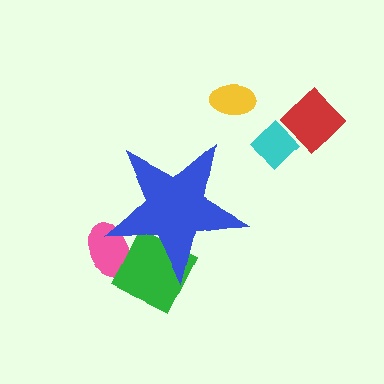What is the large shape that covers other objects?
A blue star.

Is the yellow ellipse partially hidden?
No, the yellow ellipse is fully visible.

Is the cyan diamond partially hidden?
No, the cyan diamond is fully visible.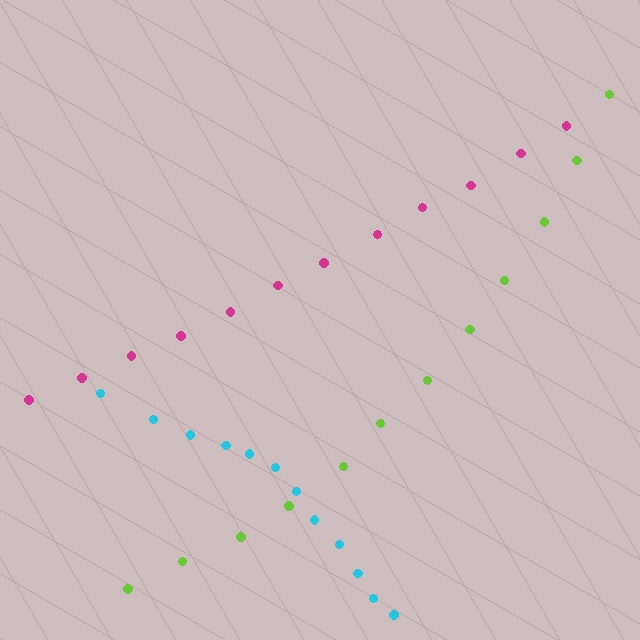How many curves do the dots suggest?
There are 3 distinct paths.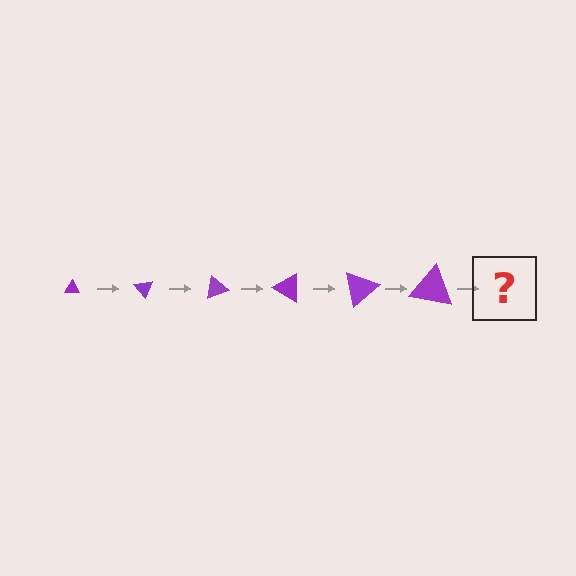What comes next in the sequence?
The next element should be a triangle, larger than the previous one and rotated 300 degrees from the start.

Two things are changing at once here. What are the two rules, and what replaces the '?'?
The two rules are that the triangle grows larger each step and it rotates 50 degrees each step. The '?' should be a triangle, larger than the previous one and rotated 300 degrees from the start.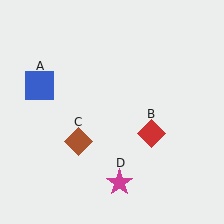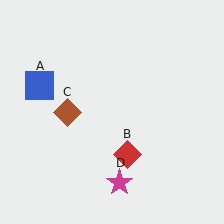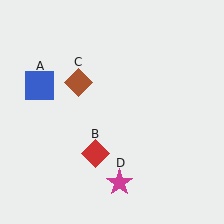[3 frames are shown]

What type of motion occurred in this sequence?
The red diamond (object B), brown diamond (object C) rotated clockwise around the center of the scene.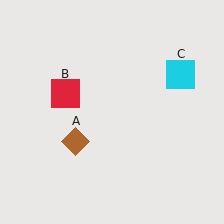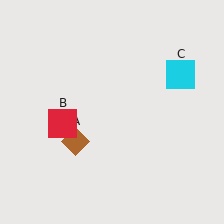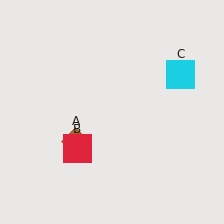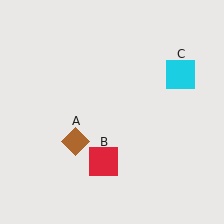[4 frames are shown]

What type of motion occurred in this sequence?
The red square (object B) rotated counterclockwise around the center of the scene.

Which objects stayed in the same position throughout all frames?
Brown diamond (object A) and cyan square (object C) remained stationary.